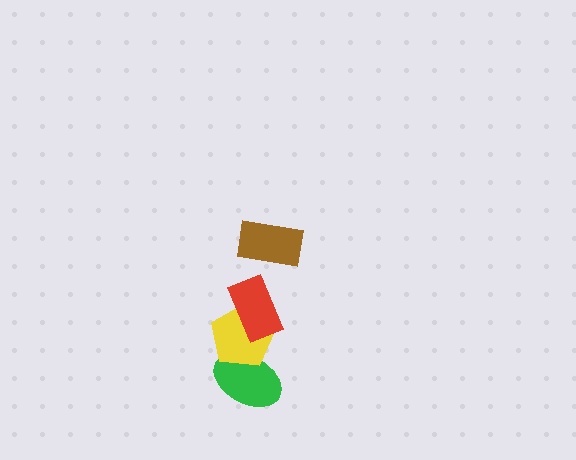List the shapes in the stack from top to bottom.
From top to bottom: the brown rectangle, the red rectangle, the yellow pentagon, the green ellipse.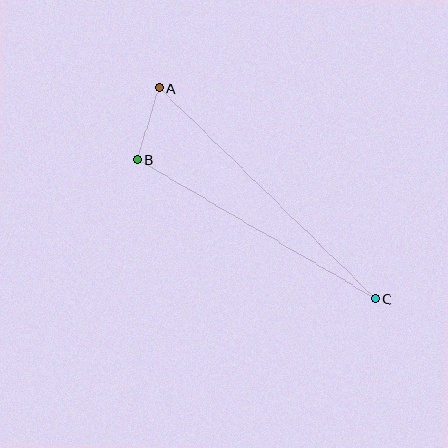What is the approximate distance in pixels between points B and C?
The distance between B and C is approximately 276 pixels.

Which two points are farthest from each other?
Points A and C are farthest from each other.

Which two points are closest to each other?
Points A and B are closest to each other.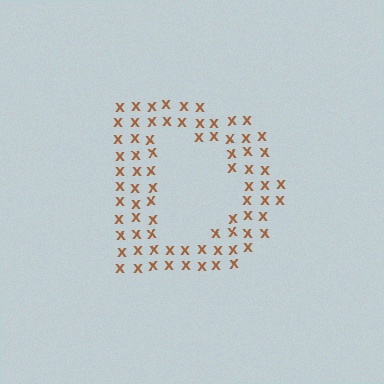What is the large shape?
The large shape is the letter D.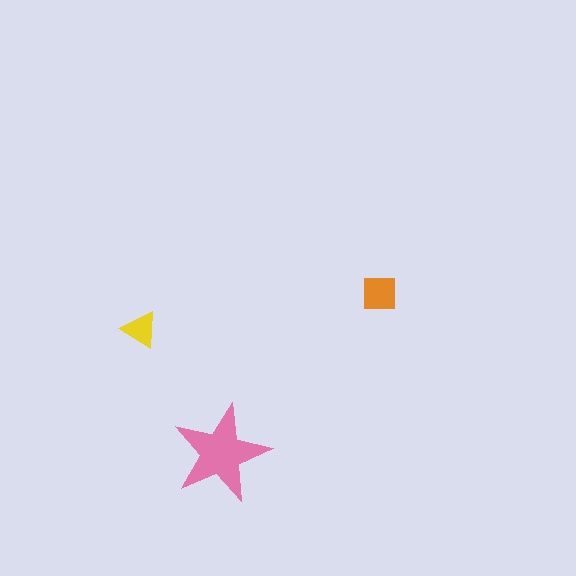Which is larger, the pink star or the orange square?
The pink star.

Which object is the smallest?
The yellow triangle.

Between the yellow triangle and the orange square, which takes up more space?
The orange square.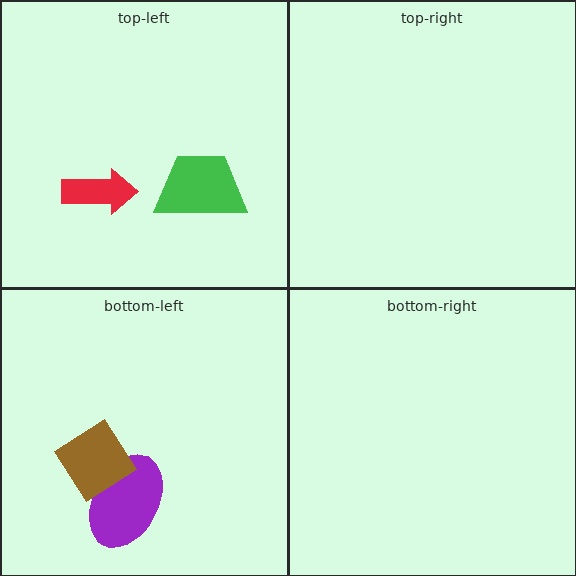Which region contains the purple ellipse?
The bottom-left region.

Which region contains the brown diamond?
The bottom-left region.